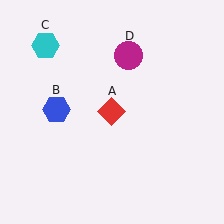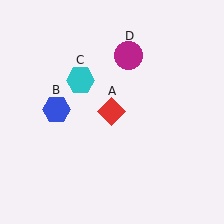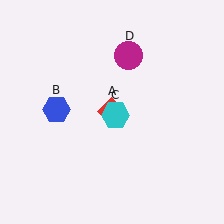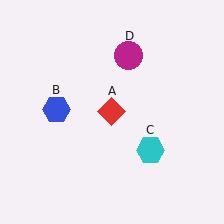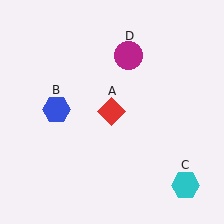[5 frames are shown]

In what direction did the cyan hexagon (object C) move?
The cyan hexagon (object C) moved down and to the right.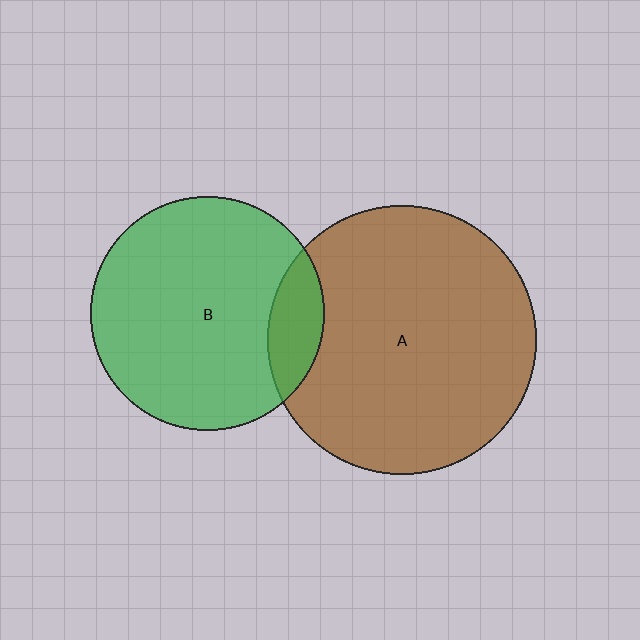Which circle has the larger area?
Circle A (brown).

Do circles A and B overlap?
Yes.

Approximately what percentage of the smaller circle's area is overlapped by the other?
Approximately 15%.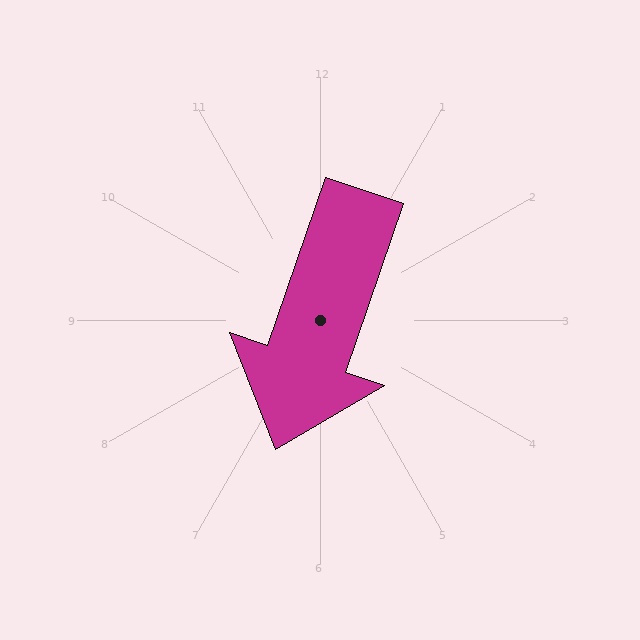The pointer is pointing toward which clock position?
Roughly 7 o'clock.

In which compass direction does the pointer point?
South.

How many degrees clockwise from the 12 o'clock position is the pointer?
Approximately 199 degrees.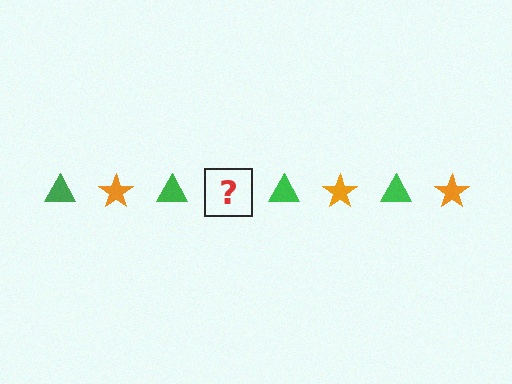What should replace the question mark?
The question mark should be replaced with an orange star.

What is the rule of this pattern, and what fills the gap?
The rule is that the pattern alternates between green triangle and orange star. The gap should be filled with an orange star.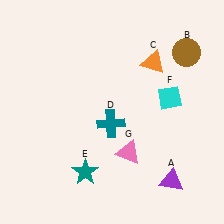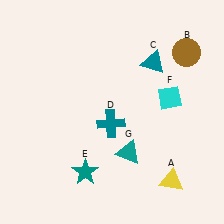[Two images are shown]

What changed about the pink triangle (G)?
In Image 1, G is pink. In Image 2, it changed to teal.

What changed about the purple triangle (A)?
In Image 1, A is purple. In Image 2, it changed to yellow.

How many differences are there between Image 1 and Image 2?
There are 3 differences between the two images.